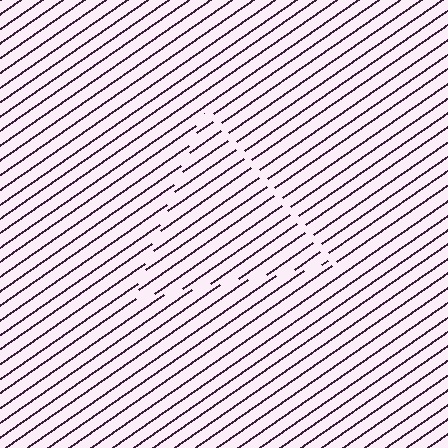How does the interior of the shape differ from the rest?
The interior of the shape contains the same grating, shifted by half a period — the contour is defined by the phase discontinuity where line-ends from the inner and outer gratings abut.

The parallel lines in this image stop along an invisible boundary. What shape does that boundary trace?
An illusory triangle. The interior of the shape contains the same grating, shifted by half a period — the contour is defined by the phase discontinuity where line-ends from the inner and outer gratings abut.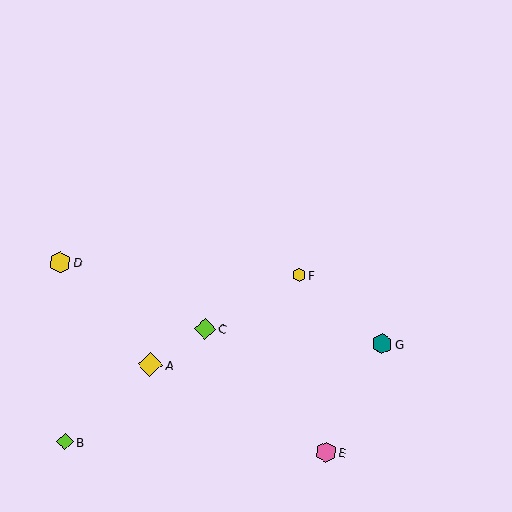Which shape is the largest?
The yellow diamond (labeled A) is the largest.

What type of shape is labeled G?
Shape G is a teal hexagon.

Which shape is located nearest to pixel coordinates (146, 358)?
The yellow diamond (labeled A) at (150, 365) is nearest to that location.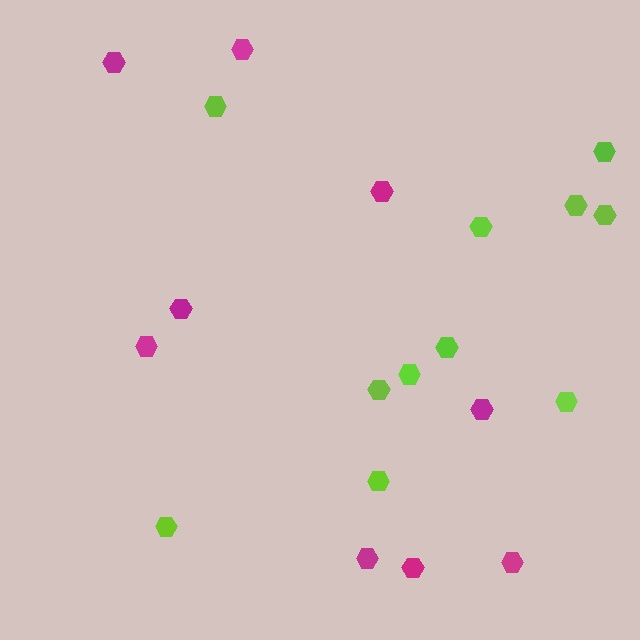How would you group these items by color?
There are 2 groups: one group of magenta hexagons (9) and one group of lime hexagons (11).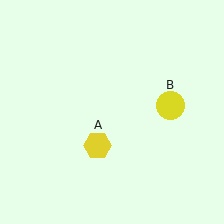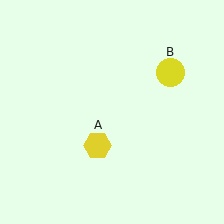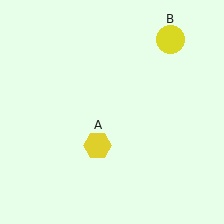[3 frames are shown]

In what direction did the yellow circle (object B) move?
The yellow circle (object B) moved up.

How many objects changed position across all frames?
1 object changed position: yellow circle (object B).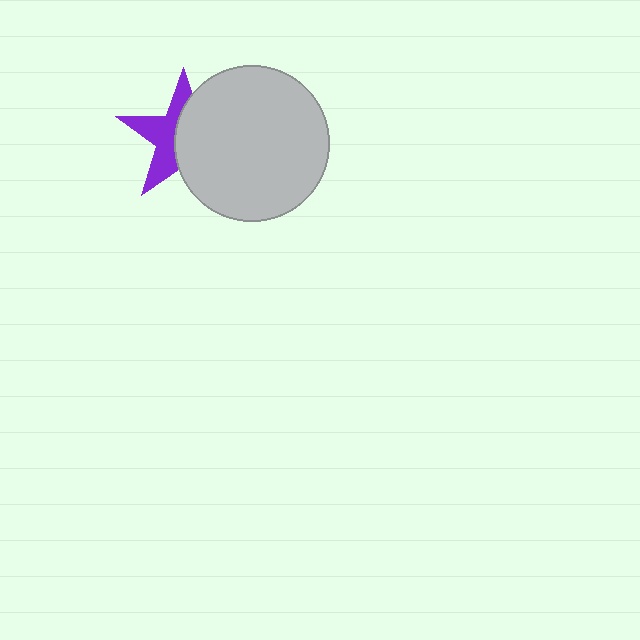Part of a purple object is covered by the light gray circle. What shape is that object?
It is a star.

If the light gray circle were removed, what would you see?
You would see the complete purple star.